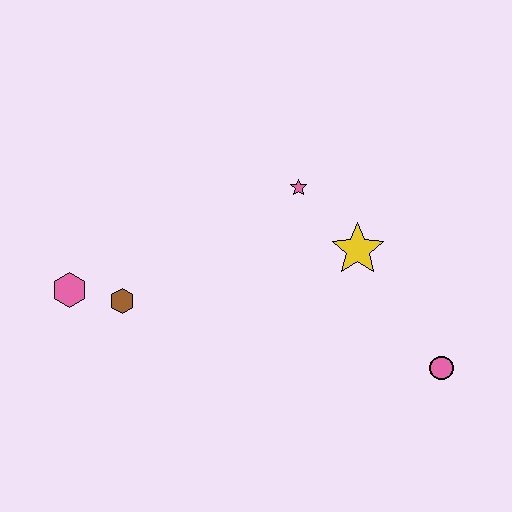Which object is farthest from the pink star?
The pink hexagon is farthest from the pink star.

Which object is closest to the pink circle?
The yellow star is closest to the pink circle.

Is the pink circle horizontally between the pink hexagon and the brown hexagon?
No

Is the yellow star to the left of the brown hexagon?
No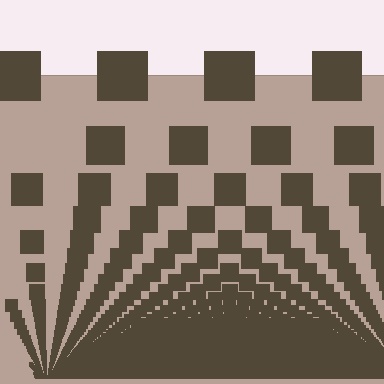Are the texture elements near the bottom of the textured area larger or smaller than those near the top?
Smaller. The gradient is inverted — elements near the bottom are smaller and denser.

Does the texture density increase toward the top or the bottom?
Density increases toward the bottom.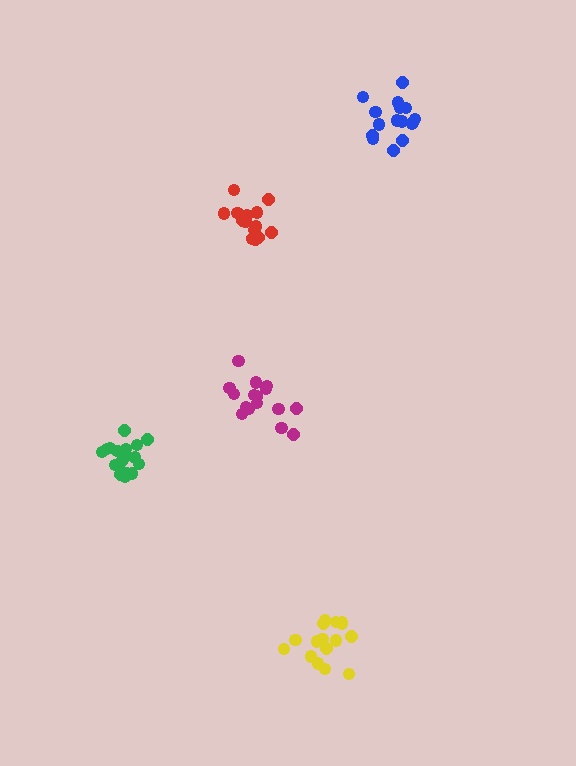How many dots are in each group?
Group 1: 16 dots, Group 2: 20 dots, Group 3: 16 dots, Group 4: 15 dots, Group 5: 16 dots (83 total).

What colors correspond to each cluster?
The clusters are colored: magenta, green, blue, red, yellow.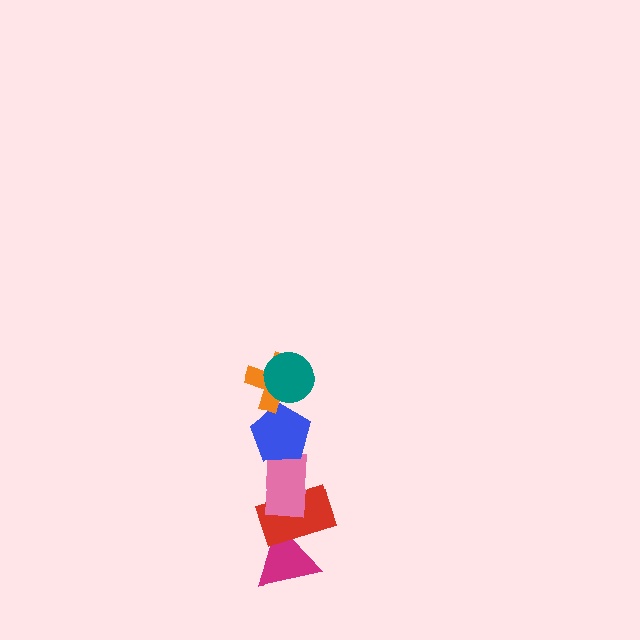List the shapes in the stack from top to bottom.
From top to bottom: the teal circle, the orange cross, the blue pentagon, the pink rectangle, the red rectangle, the magenta triangle.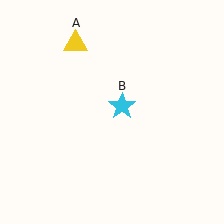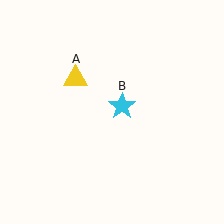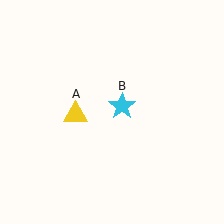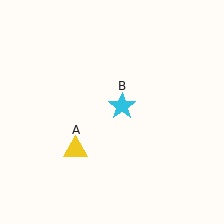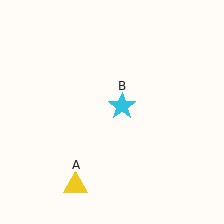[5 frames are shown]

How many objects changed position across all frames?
1 object changed position: yellow triangle (object A).